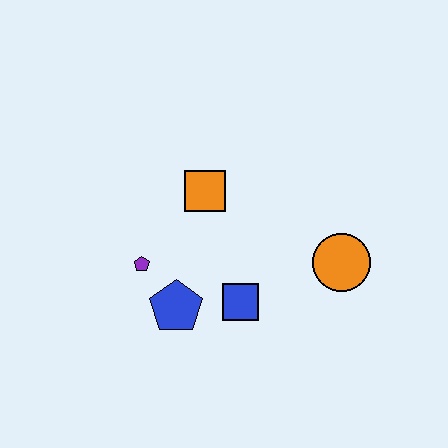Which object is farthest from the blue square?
The orange square is farthest from the blue square.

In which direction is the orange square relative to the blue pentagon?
The orange square is above the blue pentagon.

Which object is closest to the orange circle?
The blue square is closest to the orange circle.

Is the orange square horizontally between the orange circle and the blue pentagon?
Yes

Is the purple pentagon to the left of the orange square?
Yes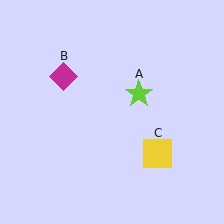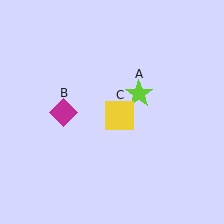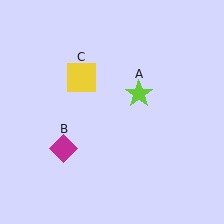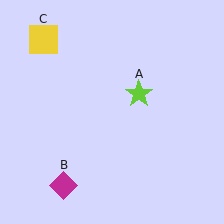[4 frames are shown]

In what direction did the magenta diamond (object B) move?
The magenta diamond (object B) moved down.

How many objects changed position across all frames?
2 objects changed position: magenta diamond (object B), yellow square (object C).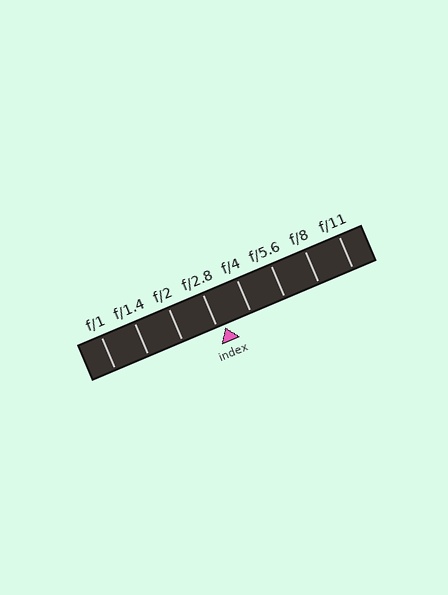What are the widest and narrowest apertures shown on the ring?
The widest aperture shown is f/1 and the narrowest is f/11.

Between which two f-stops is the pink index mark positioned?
The index mark is between f/2.8 and f/4.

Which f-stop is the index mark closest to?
The index mark is closest to f/2.8.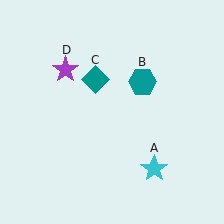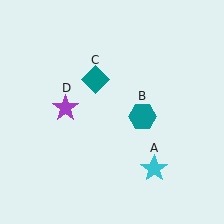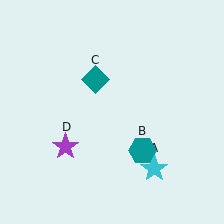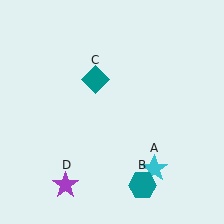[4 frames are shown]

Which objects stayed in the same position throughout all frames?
Cyan star (object A) and teal diamond (object C) remained stationary.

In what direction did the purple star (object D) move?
The purple star (object D) moved down.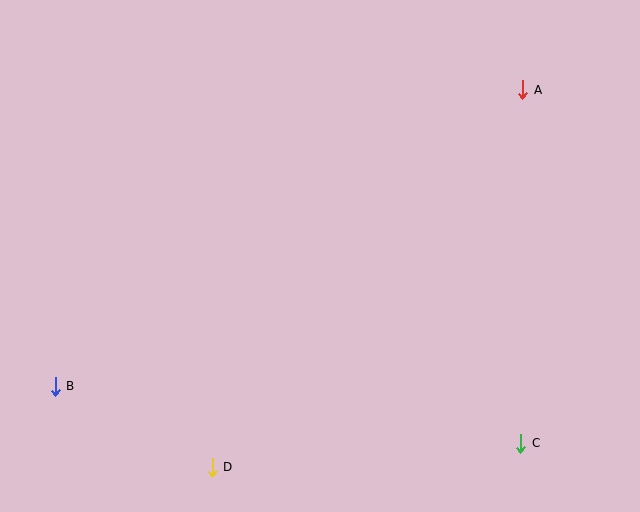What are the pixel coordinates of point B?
Point B is at (55, 386).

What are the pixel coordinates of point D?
Point D is at (212, 467).